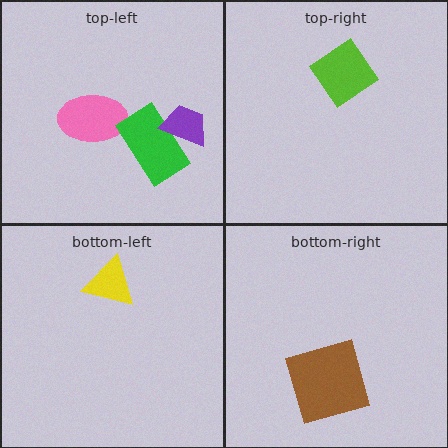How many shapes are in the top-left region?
3.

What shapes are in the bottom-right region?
The brown square.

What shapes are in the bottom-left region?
The yellow triangle.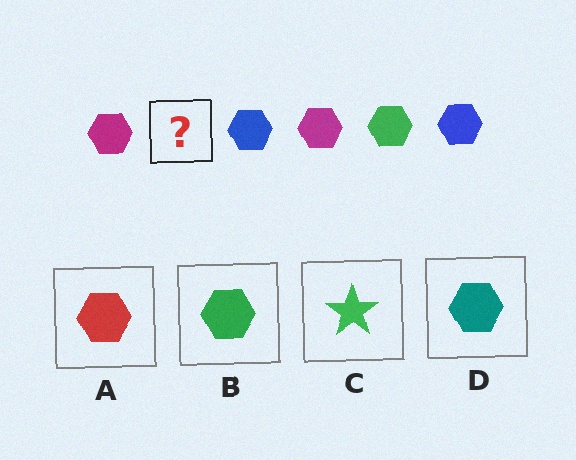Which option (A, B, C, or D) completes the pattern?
B.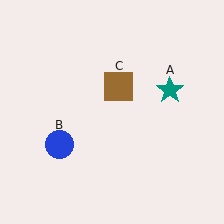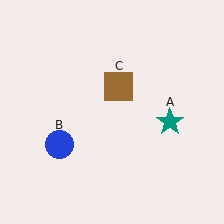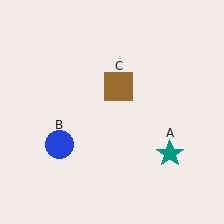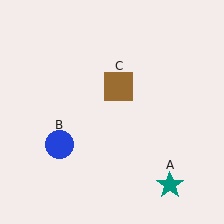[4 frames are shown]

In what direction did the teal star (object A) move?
The teal star (object A) moved down.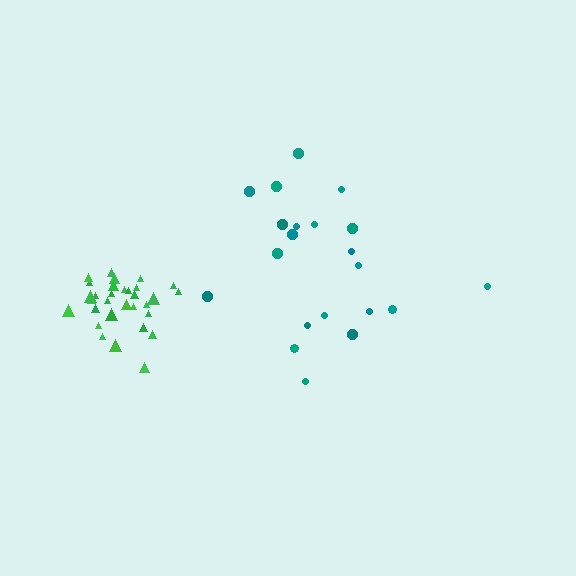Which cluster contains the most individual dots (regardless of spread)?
Green (31).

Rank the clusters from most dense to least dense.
green, teal.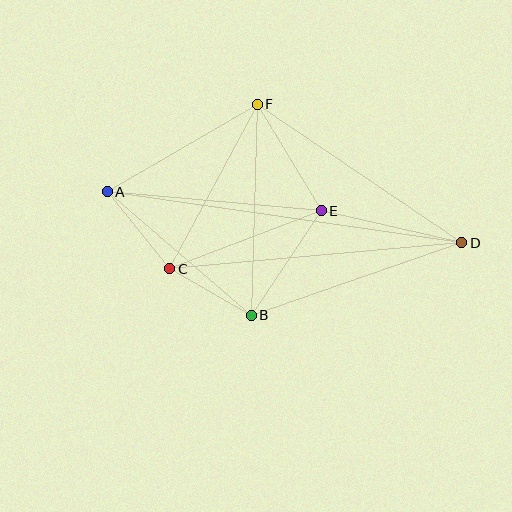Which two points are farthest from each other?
Points A and D are farthest from each other.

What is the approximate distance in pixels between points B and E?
The distance between B and E is approximately 126 pixels.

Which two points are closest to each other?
Points B and C are closest to each other.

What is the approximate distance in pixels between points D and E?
The distance between D and E is approximately 144 pixels.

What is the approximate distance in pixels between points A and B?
The distance between A and B is approximately 190 pixels.